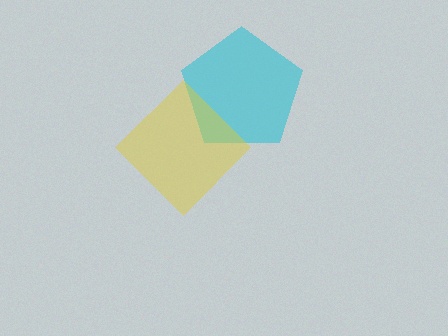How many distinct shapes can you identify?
There are 2 distinct shapes: a cyan pentagon, a yellow diamond.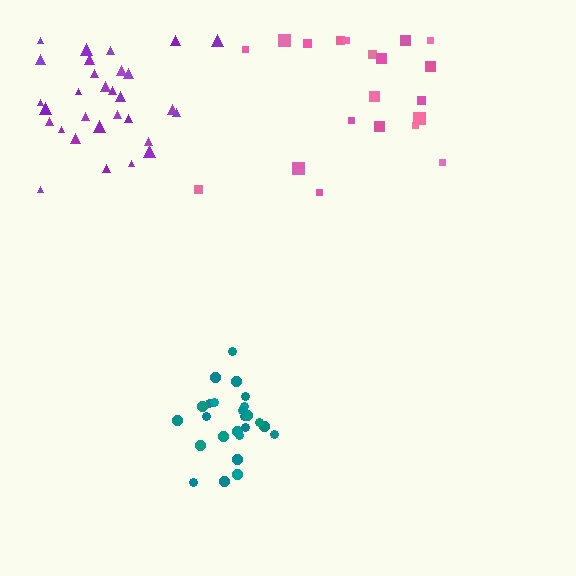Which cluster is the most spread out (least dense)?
Pink.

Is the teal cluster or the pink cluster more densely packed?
Teal.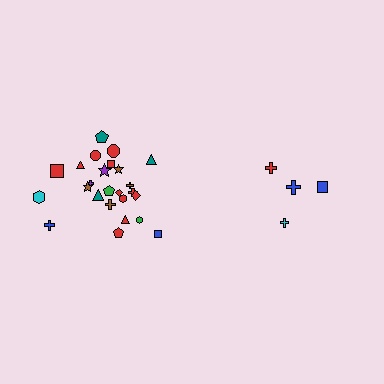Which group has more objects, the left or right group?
The left group.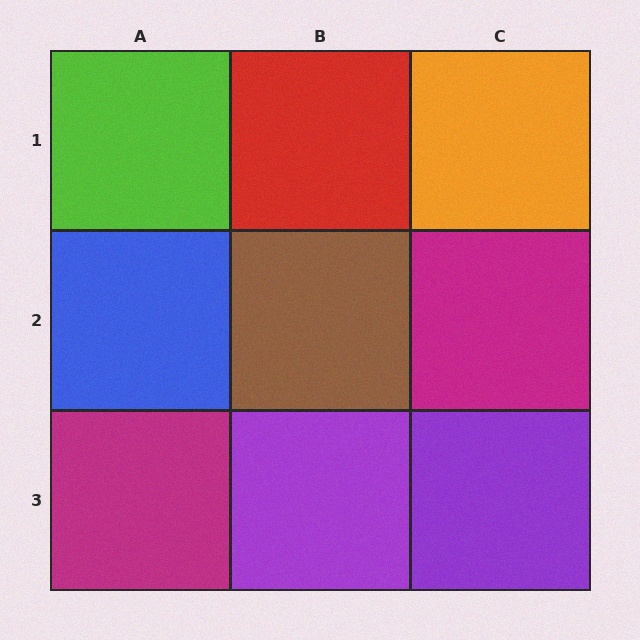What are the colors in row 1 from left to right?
Lime, red, orange.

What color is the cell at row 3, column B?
Purple.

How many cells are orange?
1 cell is orange.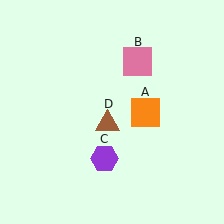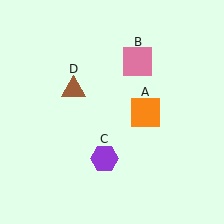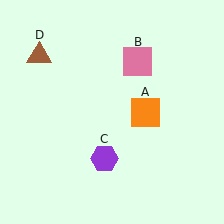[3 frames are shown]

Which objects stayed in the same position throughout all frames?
Orange square (object A) and pink square (object B) and purple hexagon (object C) remained stationary.